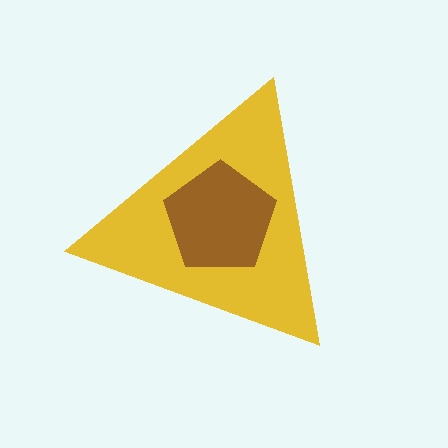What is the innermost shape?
The brown pentagon.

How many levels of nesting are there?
2.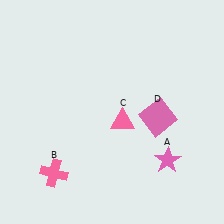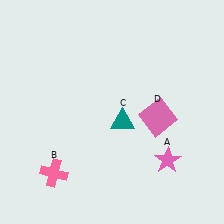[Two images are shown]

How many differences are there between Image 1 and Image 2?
There is 1 difference between the two images.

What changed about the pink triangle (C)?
In Image 1, C is pink. In Image 2, it changed to teal.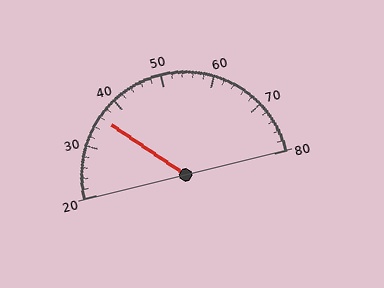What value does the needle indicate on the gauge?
The needle indicates approximately 36.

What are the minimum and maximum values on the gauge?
The gauge ranges from 20 to 80.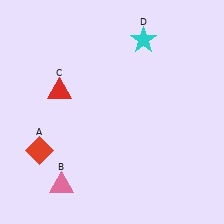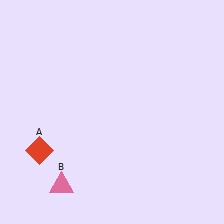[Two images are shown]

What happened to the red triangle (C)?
The red triangle (C) was removed in Image 2. It was in the top-left area of Image 1.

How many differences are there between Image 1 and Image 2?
There are 2 differences between the two images.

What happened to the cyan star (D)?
The cyan star (D) was removed in Image 2. It was in the top-right area of Image 1.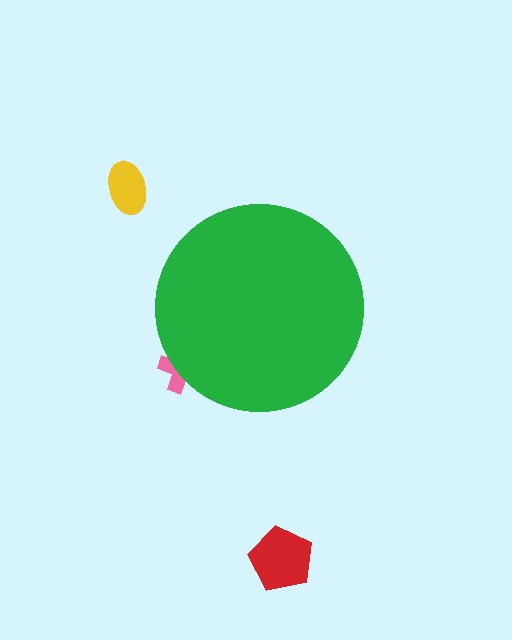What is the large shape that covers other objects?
A green circle.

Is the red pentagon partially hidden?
No, the red pentagon is fully visible.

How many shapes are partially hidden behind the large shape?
1 shape is partially hidden.